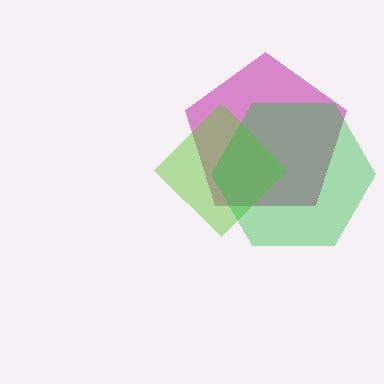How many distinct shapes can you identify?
There are 3 distinct shapes: a magenta pentagon, a lime diamond, a green hexagon.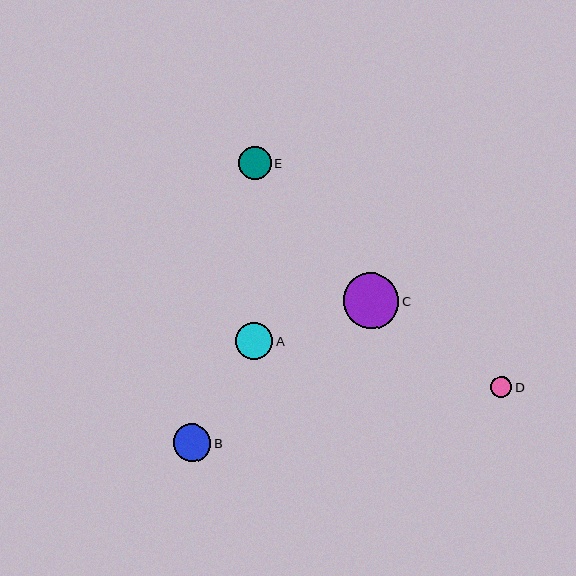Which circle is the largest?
Circle C is the largest with a size of approximately 56 pixels.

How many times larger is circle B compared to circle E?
Circle B is approximately 1.1 times the size of circle E.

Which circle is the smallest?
Circle D is the smallest with a size of approximately 21 pixels.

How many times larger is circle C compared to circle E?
Circle C is approximately 1.7 times the size of circle E.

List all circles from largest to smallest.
From largest to smallest: C, B, A, E, D.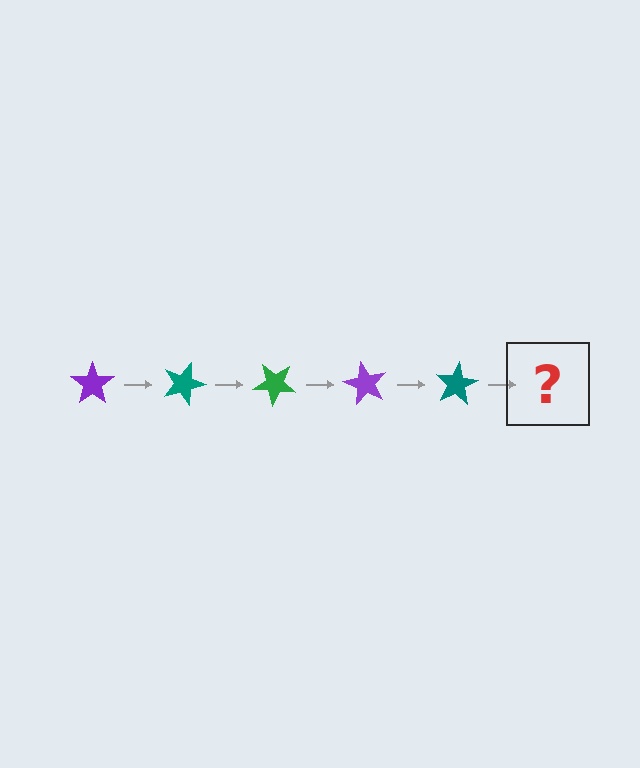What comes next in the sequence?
The next element should be a green star, rotated 100 degrees from the start.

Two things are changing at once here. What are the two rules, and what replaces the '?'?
The two rules are that it rotates 20 degrees each step and the color cycles through purple, teal, and green. The '?' should be a green star, rotated 100 degrees from the start.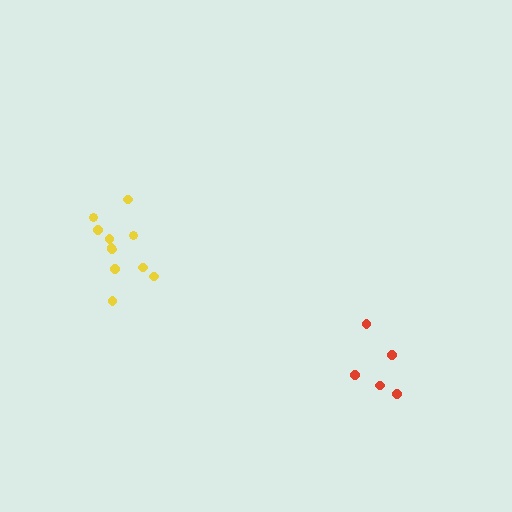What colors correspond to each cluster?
The clusters are colored: red, yellow.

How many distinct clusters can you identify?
There are 2 distinct clusters.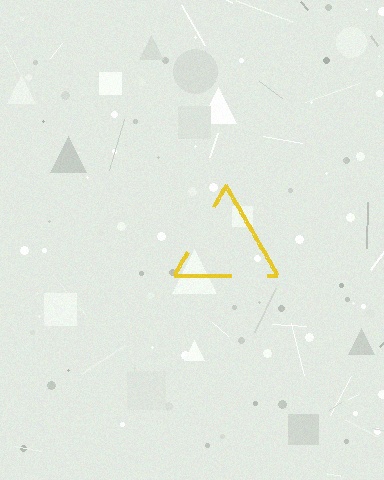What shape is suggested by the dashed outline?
The dashed outline suggests a triangle.